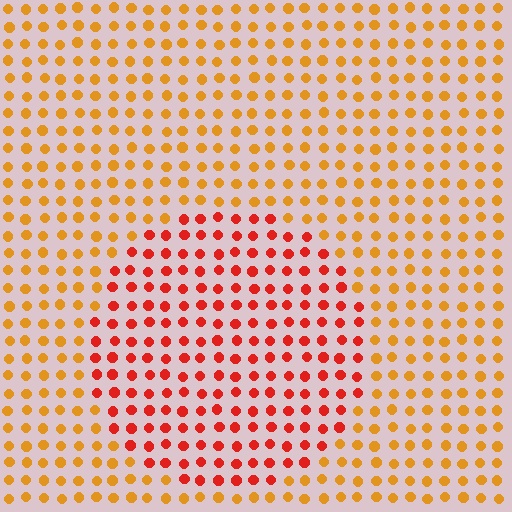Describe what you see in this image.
The image is filled with small orange elements in a uniform arrangement. A circle-shaped region is visible where the elements are tinted to a slightly different hue, forming a subtle color boundary.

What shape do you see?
I see a circle.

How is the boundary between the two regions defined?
The boundary is defined purely by a slight shift in hue (about 36 degrees). Spacing, size, and orientation are identical on both sides.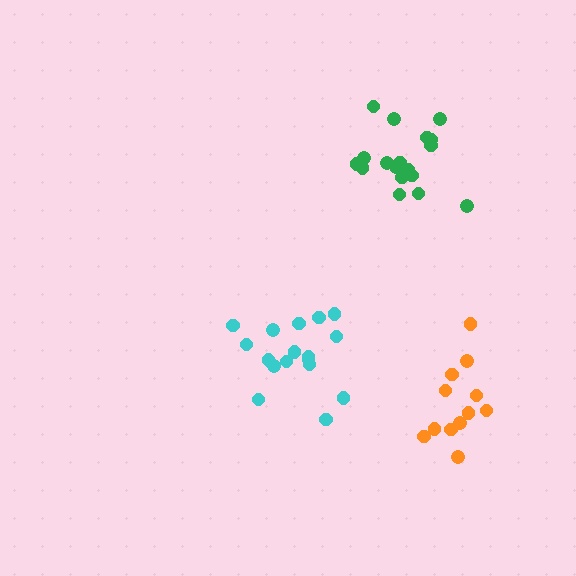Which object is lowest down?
The orange cluster is bottommost.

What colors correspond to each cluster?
The clusters are colored: green, cyan, orange.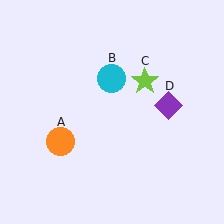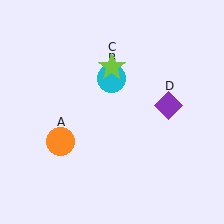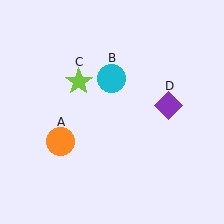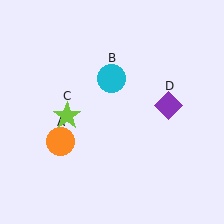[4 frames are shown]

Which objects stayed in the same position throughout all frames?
Orange circle (object A) and cyan circle (object B) and purple diamond (object D) remained stationary.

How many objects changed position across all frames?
1 object changed position: lime star (object C).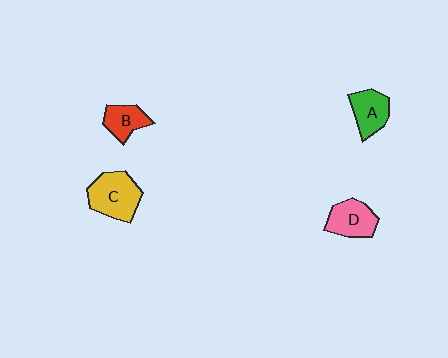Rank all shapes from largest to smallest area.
From largest to smallest: C (yellow), D (pink), A (green), B (red).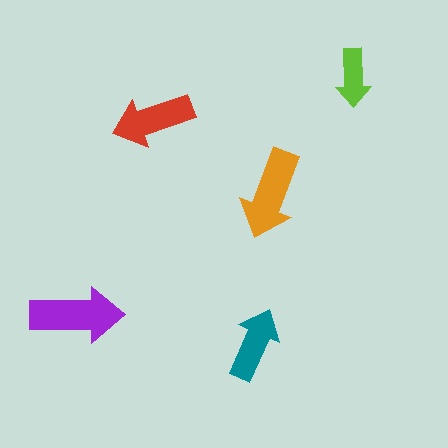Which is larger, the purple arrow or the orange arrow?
The purple one.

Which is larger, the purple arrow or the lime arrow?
The purple one.